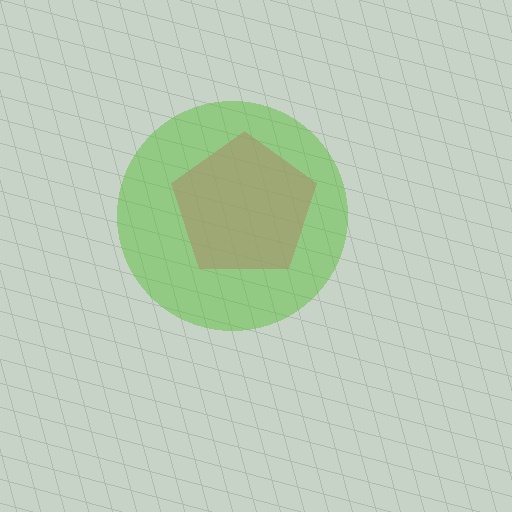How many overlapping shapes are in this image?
There are 2 overlapping shapes in the image.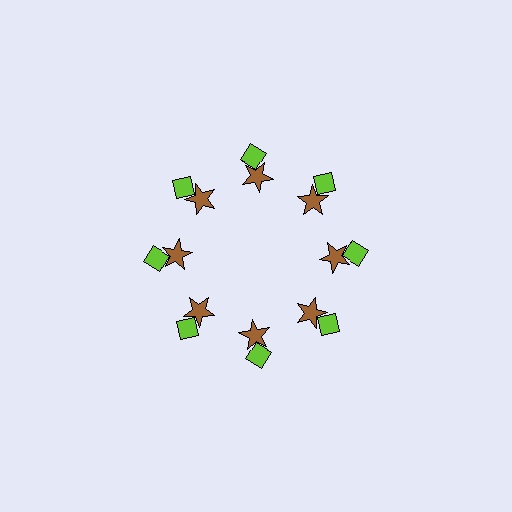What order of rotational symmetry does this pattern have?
This pattern has 8-fold rotational symmetry.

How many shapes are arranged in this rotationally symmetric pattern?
There are 16 shapes, arranged in 8 groups of 2.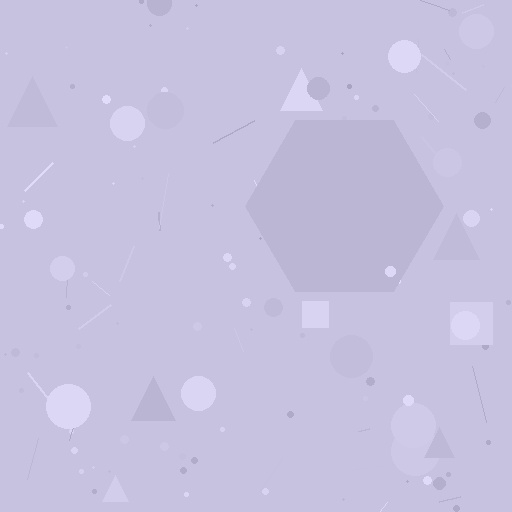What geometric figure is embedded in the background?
A hexagon is embedded in the background.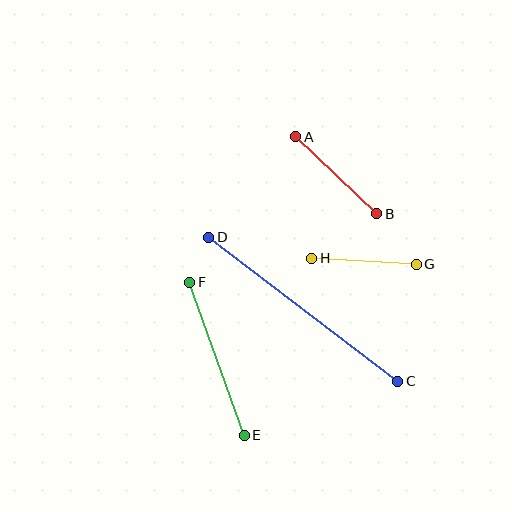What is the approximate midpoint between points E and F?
The midpoint is at approximately (217, 359) pixels.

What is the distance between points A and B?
The distance is approximately 112 pixels.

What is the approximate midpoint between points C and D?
The midpoint is at approximately (303, 309) pixels.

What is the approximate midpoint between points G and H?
The midpoint is at approximately (364, 261) pixels.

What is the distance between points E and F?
The distance is approximately 163 pixels.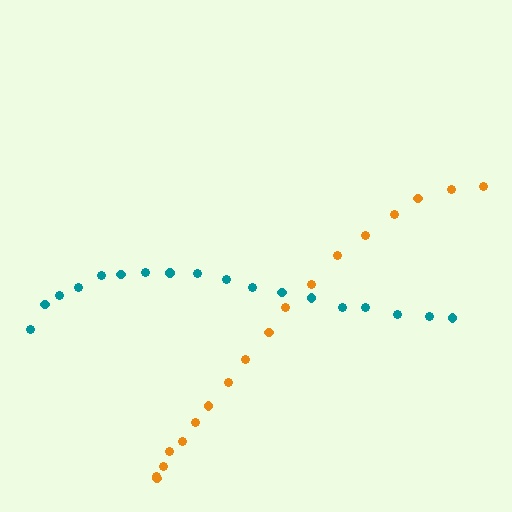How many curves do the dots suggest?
There are 2 distinct paths.